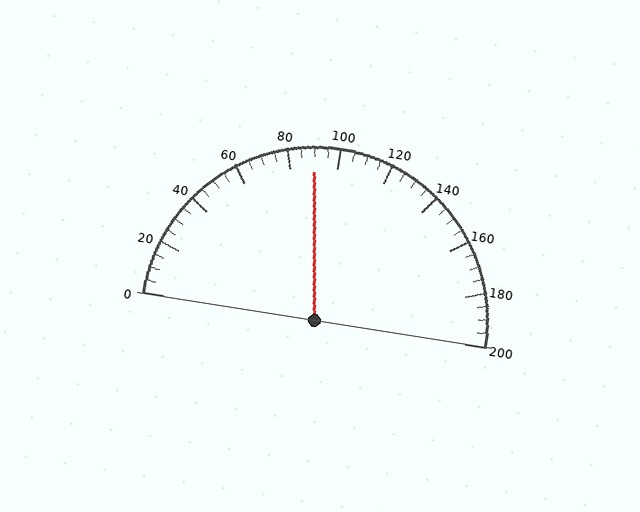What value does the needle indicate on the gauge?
The needle indicates approximately 90.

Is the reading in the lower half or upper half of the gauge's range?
The reading is in the lower half of the range (0 to 200).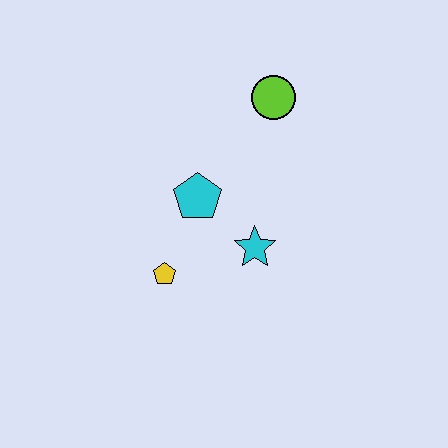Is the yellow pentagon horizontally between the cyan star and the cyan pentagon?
No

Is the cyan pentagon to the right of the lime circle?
No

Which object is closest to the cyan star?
The cyan pentagon is closest to the cyan star.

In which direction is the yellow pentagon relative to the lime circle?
The yellow pentagon is below the lime circle.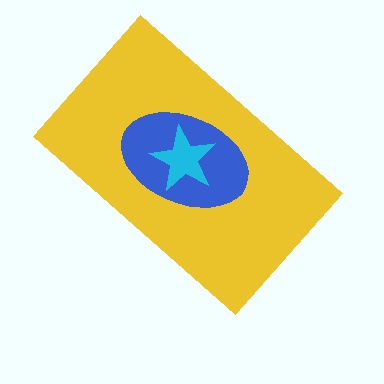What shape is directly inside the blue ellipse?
The cyan star.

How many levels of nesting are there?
3.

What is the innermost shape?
The cyan star.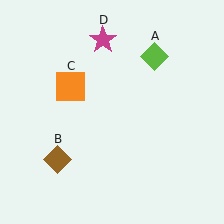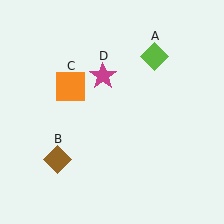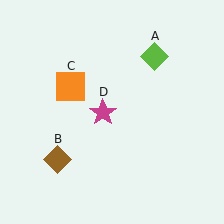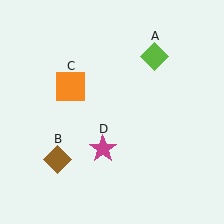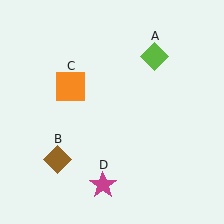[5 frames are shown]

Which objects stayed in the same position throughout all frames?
Lime diamond (object A) and brown diamond (object B) and orange square (object C) remained stationary.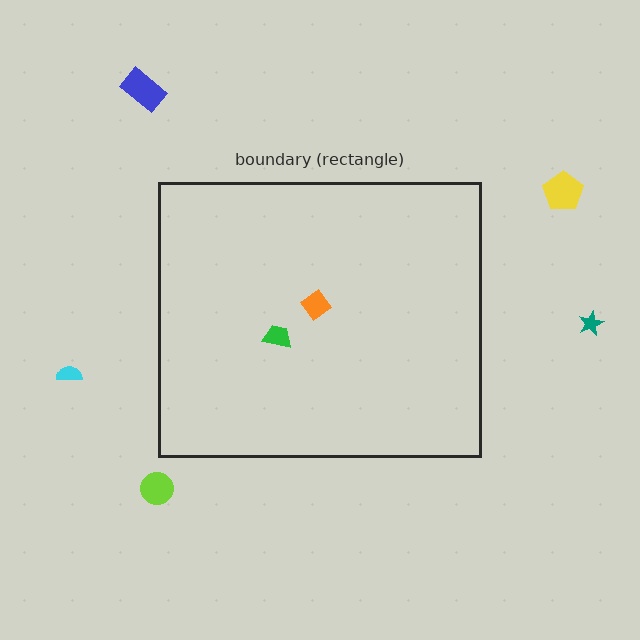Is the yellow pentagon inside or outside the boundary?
Outside.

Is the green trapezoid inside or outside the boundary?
Inside.